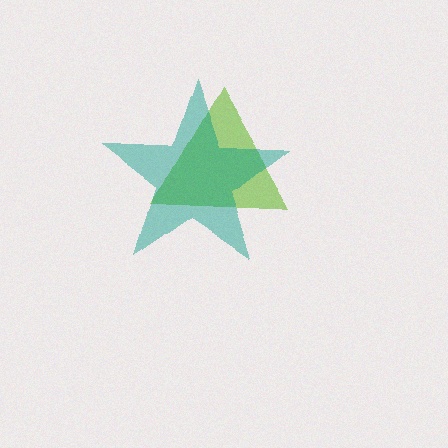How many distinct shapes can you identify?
There are 2 distinct shapes: a lime triangle, a teal star.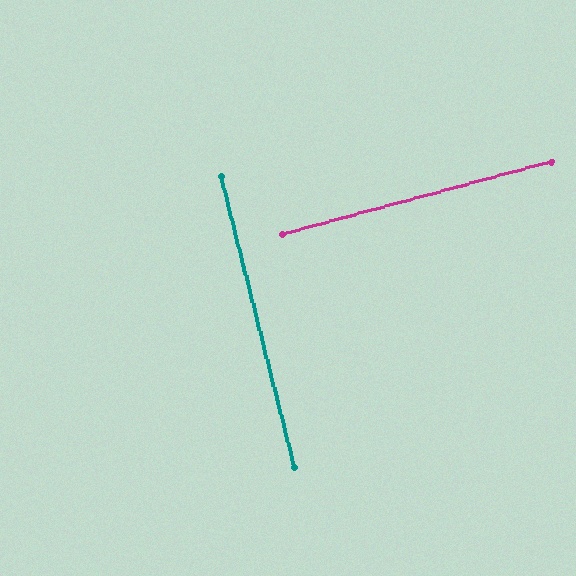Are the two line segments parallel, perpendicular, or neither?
Perpendicular — they meet at approximately 89°.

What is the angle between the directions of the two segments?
Approximately 89 degrees.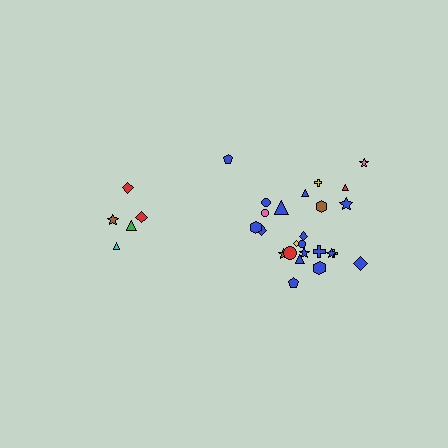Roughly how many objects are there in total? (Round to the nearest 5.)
Roughly 30 objects in total.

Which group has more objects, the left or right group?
The right group.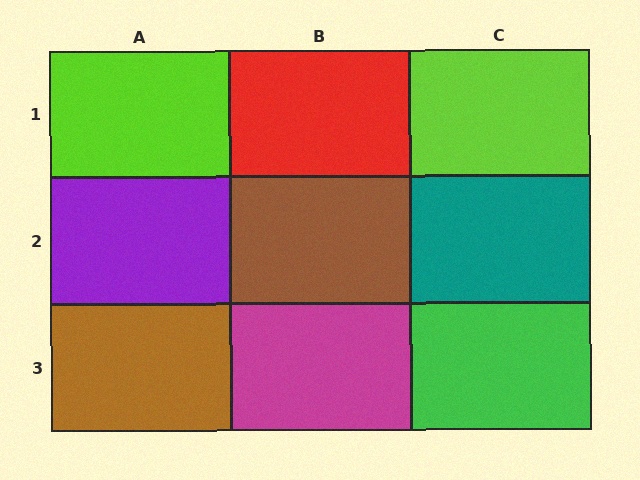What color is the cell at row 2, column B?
Brown.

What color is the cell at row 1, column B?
Red.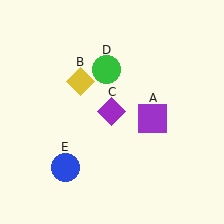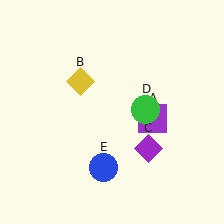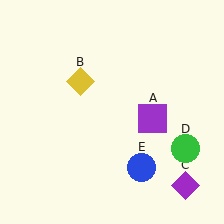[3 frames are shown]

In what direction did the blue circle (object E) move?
The blue circle (object E) moved right.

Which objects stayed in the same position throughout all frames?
Purple square (object A) and yellow diamond (object B) remained stationary.